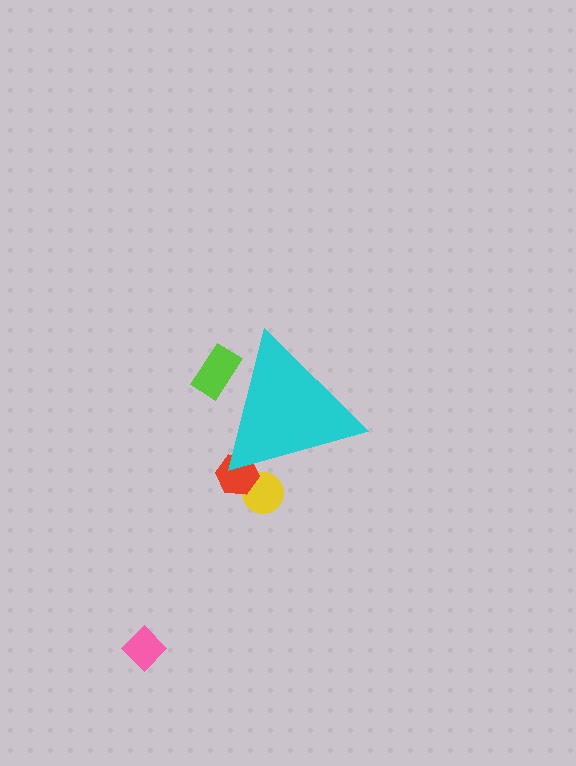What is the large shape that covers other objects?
A cyan triangle.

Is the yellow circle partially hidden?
Yes, the yellow circle is partially hidden behind the cyan triangle.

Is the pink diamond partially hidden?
No, the pink diamond is fully visible.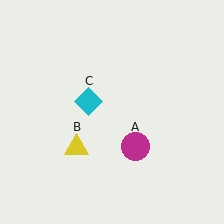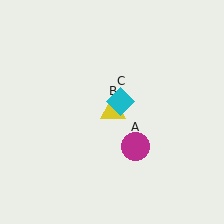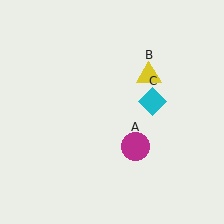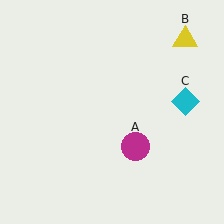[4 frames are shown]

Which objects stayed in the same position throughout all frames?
Magenta circle (object A) remained stationary.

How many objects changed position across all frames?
2 objects changed position: yellow triangle (object B), cyan diamond (object C).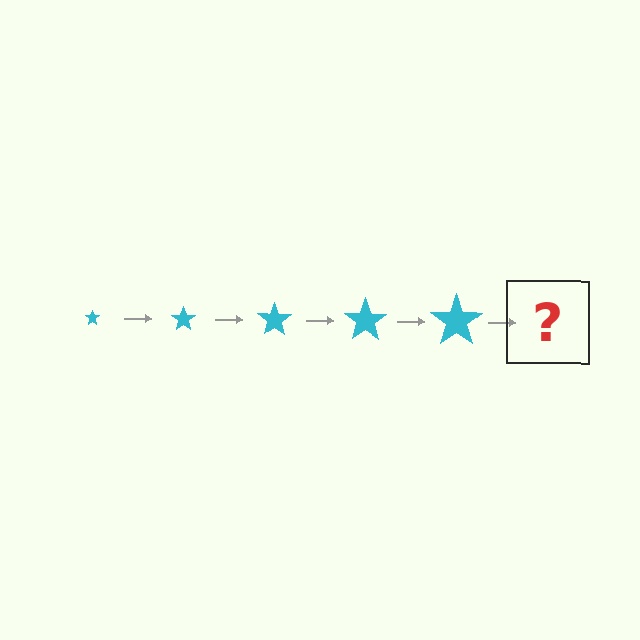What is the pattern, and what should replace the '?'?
The pattern is that the star gets progressively larger each step. The '?' should be a cyan star, larger than the previous one.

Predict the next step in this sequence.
The next step is a cyan star, larger than the previous one.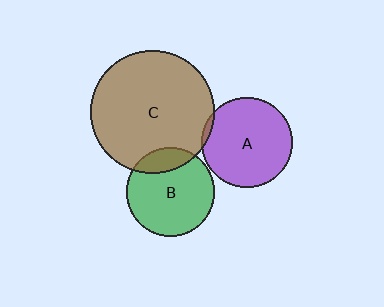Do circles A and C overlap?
Yes.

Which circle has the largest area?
Circle C (brown).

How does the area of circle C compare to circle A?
Approximately 1.8 times.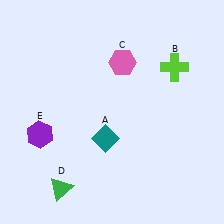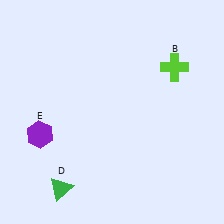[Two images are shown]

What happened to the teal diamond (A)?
The teal diamond (A) was removed in Image 2. It was in the bottom-left area of Image 1.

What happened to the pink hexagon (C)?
The pink hexagon (C) was removed in Image 2. It was in the top-right area of Image 1.